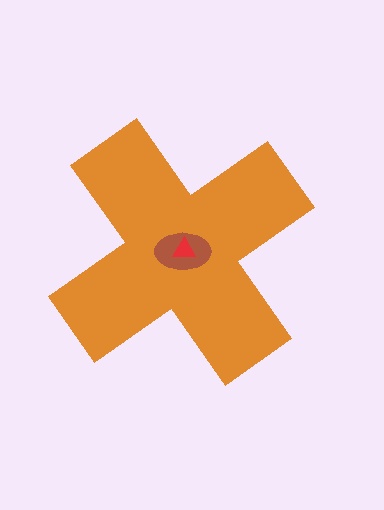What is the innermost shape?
The red triangle.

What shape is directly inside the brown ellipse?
The red triangle.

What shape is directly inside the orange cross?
The brown ellipse.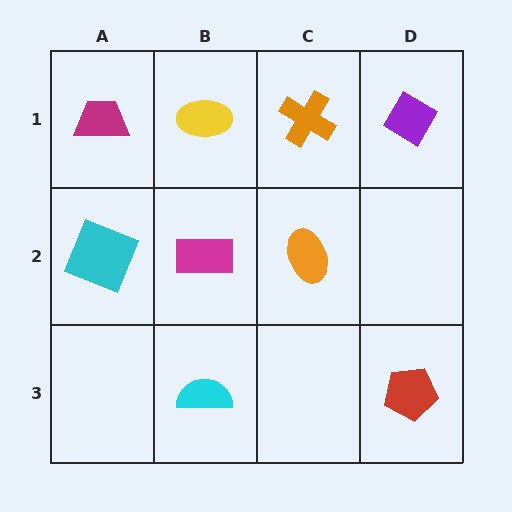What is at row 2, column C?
An orange ellipse.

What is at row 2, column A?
A cyan square.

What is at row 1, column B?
A yellow ellipse.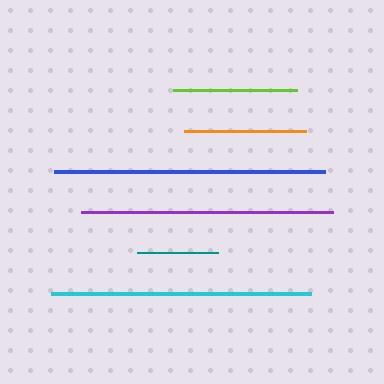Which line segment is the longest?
The blue line is the longest at approximately 272 pixels.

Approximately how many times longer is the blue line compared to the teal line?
The blue line is approximately 3.3 times the length of the teal line.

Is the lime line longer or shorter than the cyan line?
The cyan line is longer than the lime line.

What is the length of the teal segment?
The teal segment is approximately 81 pixels long.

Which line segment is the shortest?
The teal line is the shortest at approximately 81 pixels.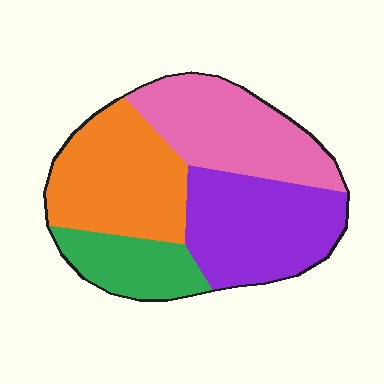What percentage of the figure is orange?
Orange covers about 30% of the figure.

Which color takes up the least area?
Green, at roughly 15%.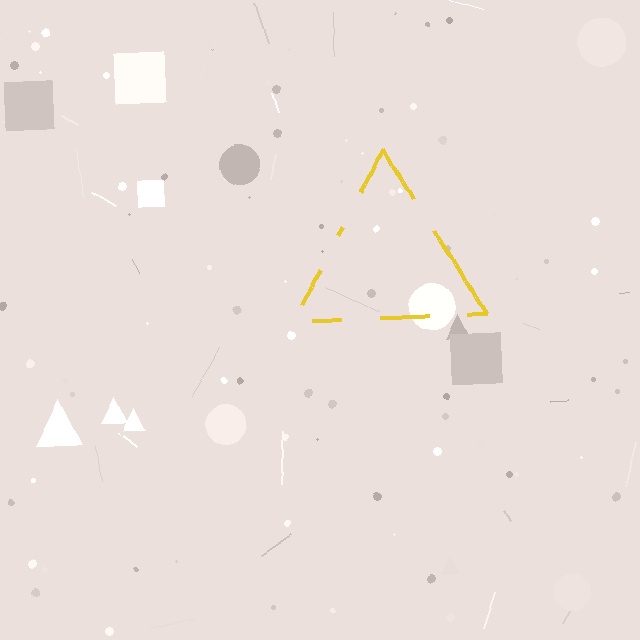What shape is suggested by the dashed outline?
The dashed outline suggests a triangle.